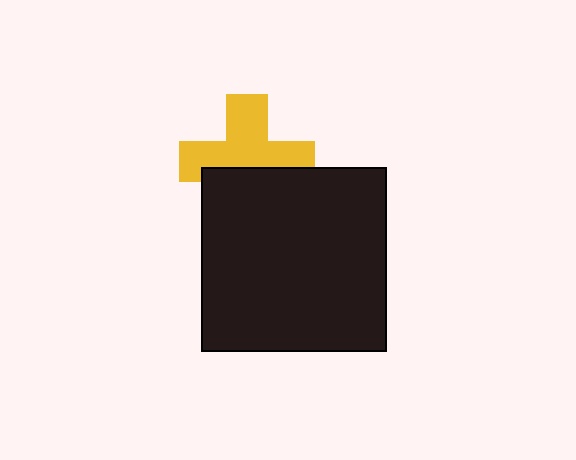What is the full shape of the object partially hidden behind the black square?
The partially hidden object is a yellow cross.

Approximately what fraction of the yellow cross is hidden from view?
Roughly 38% of the yellow cross is hidden behind the black square.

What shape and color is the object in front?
The object in front is a black square.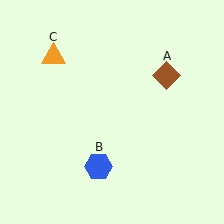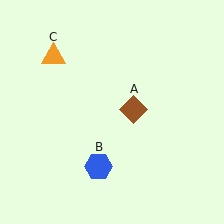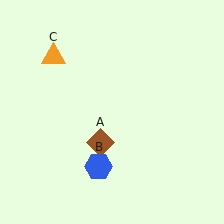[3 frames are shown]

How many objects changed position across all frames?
1 object changed position: brown diamond (object A).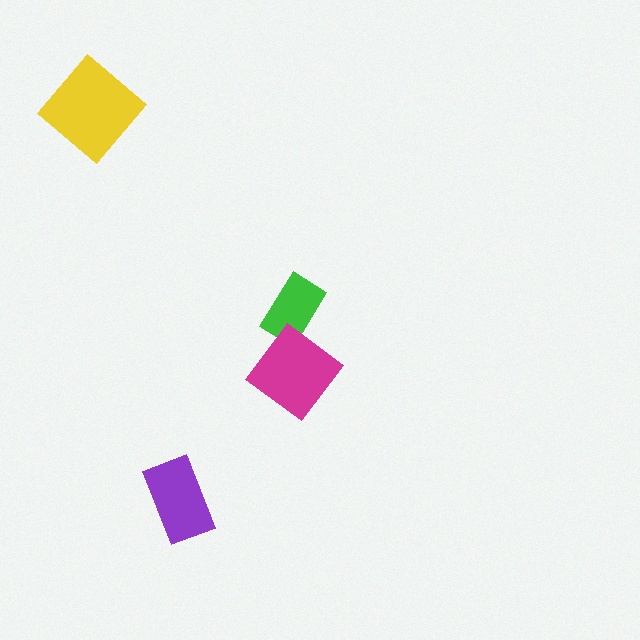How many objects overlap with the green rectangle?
1 object overlaps with the green rectangle.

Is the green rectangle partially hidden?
Yes, it is partially covered by another shape.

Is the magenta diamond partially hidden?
No, no other shape covers it.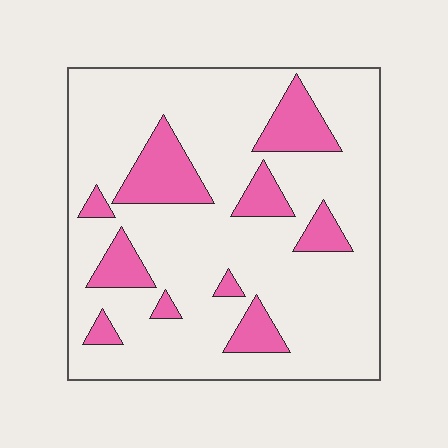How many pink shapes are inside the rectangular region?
10.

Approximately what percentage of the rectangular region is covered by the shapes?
Approximately 20%.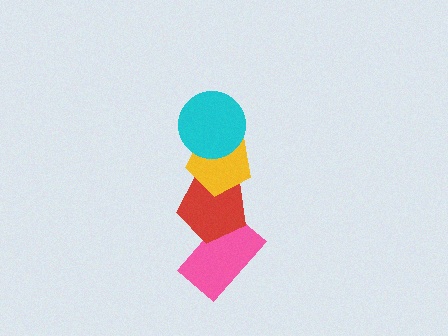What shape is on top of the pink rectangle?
The red pentagon is on top of the pink rectangle.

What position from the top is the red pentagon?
The red pentagon is 3rd from the top.